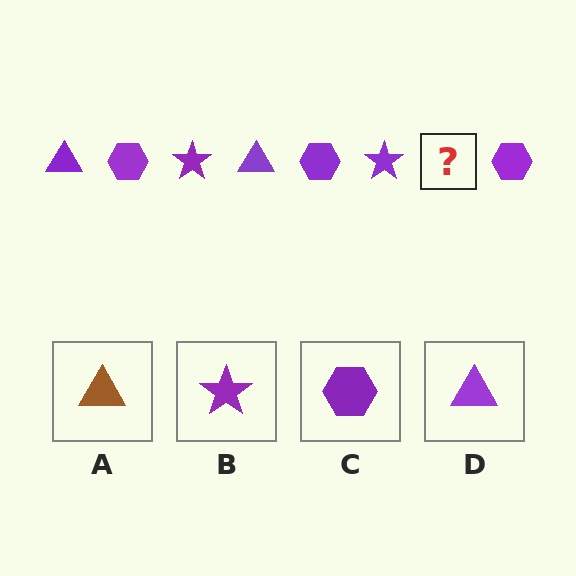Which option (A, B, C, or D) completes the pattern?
D.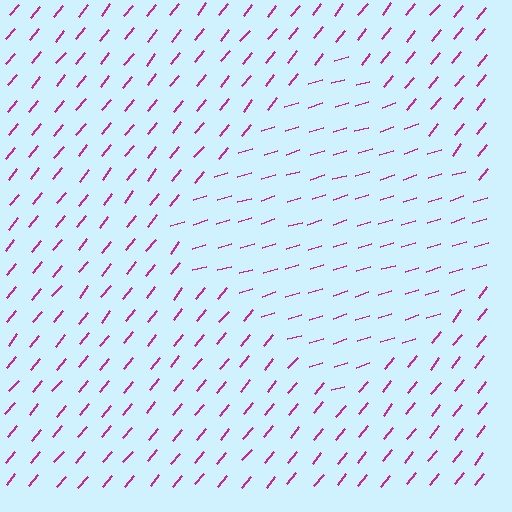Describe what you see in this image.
The image is filled with small magenta line segments. A diamond region in the image has lines oriented differently from the surrounding lines, creating a visible texture boundary.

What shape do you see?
I see a diamond.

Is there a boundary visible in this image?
Yes, there is a texture boundary formed by a change in line orientation.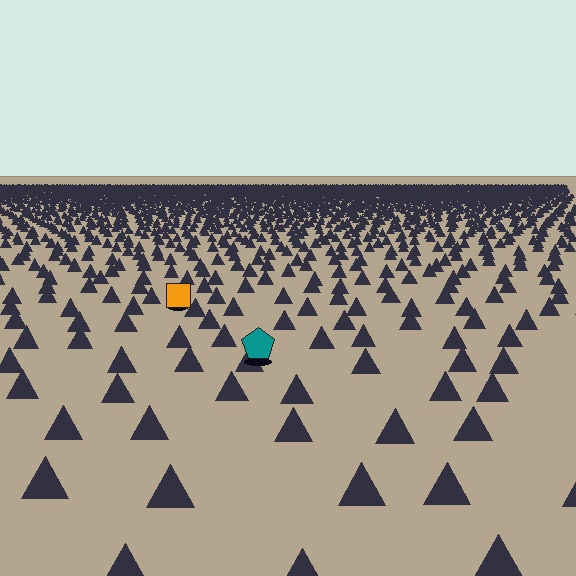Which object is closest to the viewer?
The teal pentagon is closest. The texture marks near it are larger and more spread out.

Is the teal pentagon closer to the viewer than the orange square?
Yes. The teal pentagon is closer — you can tell from the texture gradient: the ground texture is coarser near it.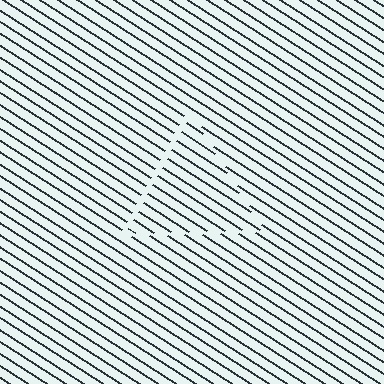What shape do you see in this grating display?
An illusory triangle. The interior of the shape contains the same grating, shifted by half a period — the contour is defined by the phase discontinuity where line-ends from the inner and outer gratings abut.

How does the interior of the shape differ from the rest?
The interior of the shape contains the same grating, shifted by half a period — the contour is defined by the phase discontinuity where line-ends from the inner and outer gratings abut.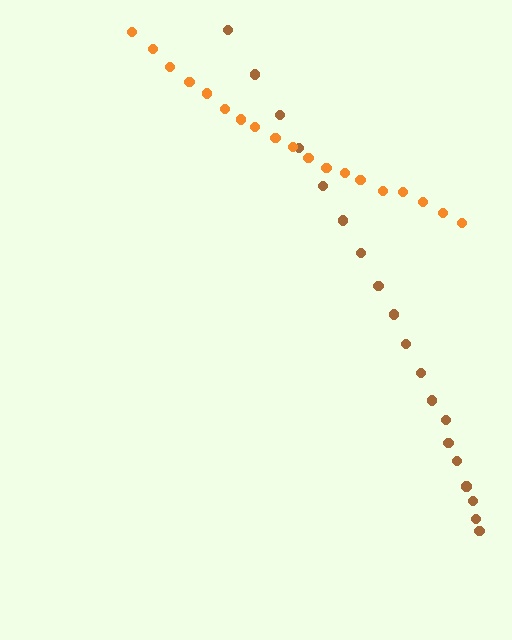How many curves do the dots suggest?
There are 2 distinct paths.